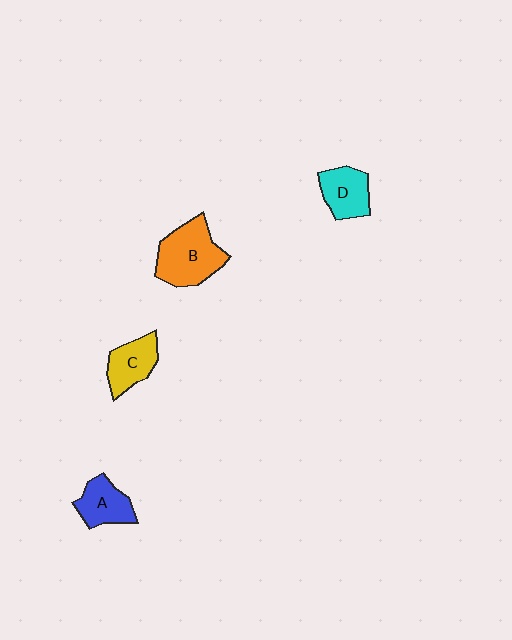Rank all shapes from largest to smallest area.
From largest to smallest: B (orange), D (cyan), C (yellow), A (blue).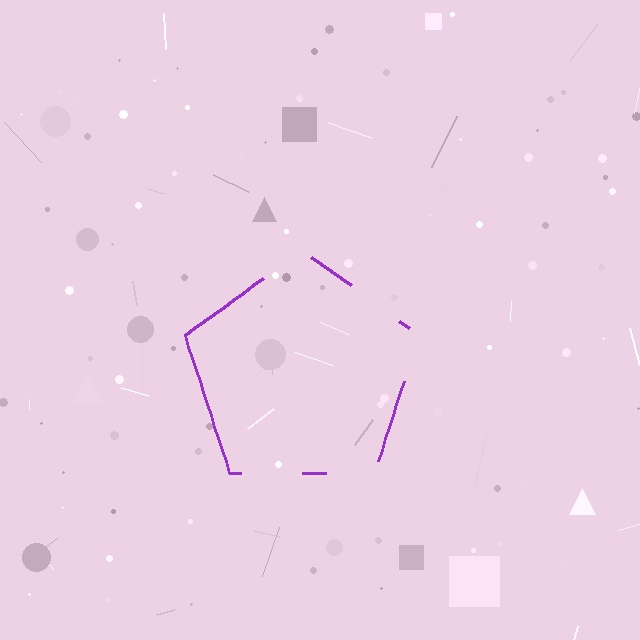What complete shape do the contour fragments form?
The contour fragments form a pentagon.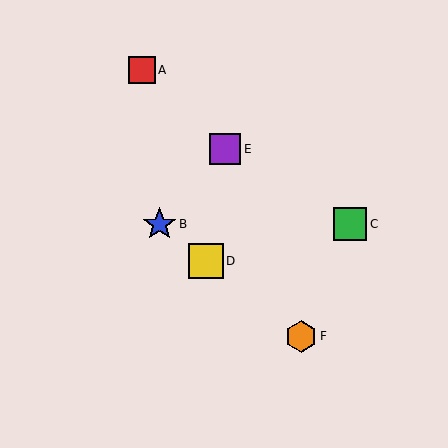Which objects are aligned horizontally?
Objects B, C are aligned horizontally.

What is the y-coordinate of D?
Object D is at y≈261.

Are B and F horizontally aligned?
No, B is at y≈224 and F is at y≈336.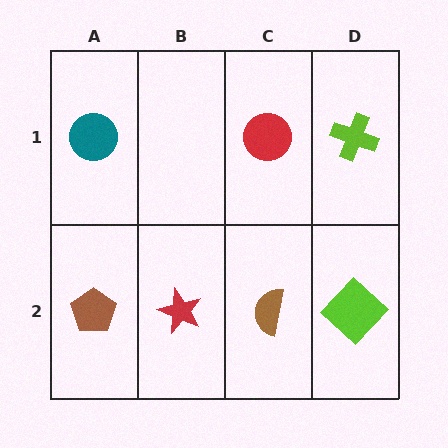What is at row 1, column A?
A teal circle.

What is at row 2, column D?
A lime diamond.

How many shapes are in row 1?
3 shapes.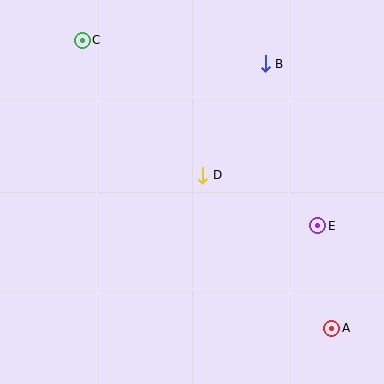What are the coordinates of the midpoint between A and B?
The midpoint between A and B is at (299, 196).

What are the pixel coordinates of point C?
Point C is at (82, 40).